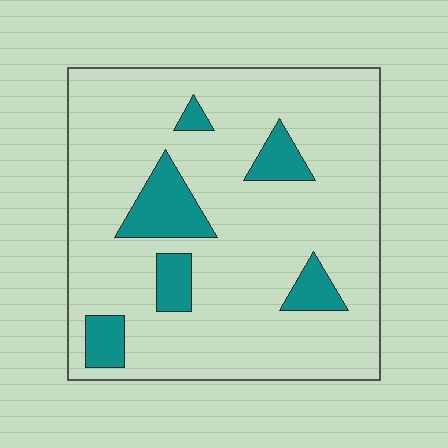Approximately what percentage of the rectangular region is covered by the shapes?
Approximately 15%.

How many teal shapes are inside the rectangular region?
6.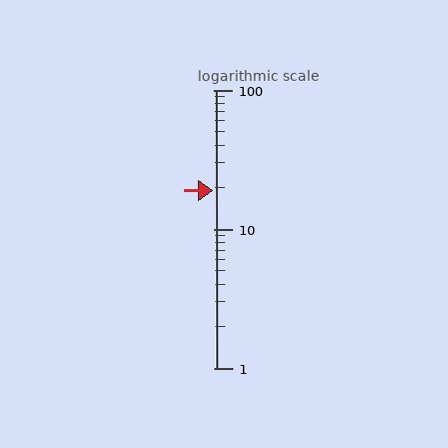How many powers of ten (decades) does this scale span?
The scale spans 2 decades, from 1 to 100.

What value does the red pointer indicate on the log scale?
The pointer indicates approximately 19.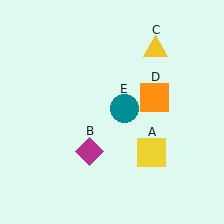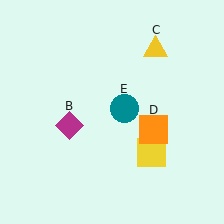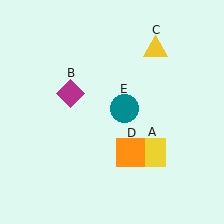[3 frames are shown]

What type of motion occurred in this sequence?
The magenta diamond (object B), orange square (object D) rotated clockwise around the center of the scene.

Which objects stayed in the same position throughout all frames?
Yellow square (object A) and yellow triangle (object C) and teal circle (object E) remained stationary.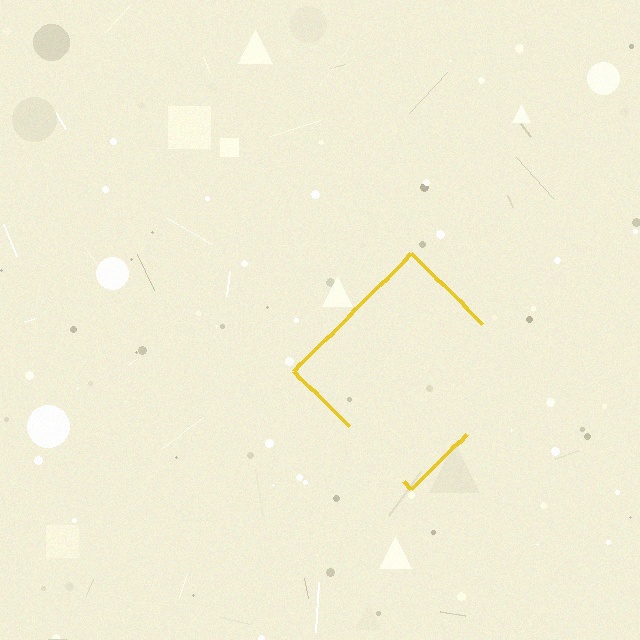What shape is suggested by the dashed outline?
The dashed outline suggests a diamond.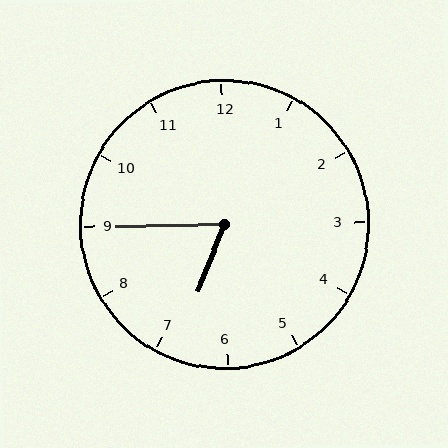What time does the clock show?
6:45.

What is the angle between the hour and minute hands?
Approximately 68 degrees.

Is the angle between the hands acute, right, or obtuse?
It is acute.